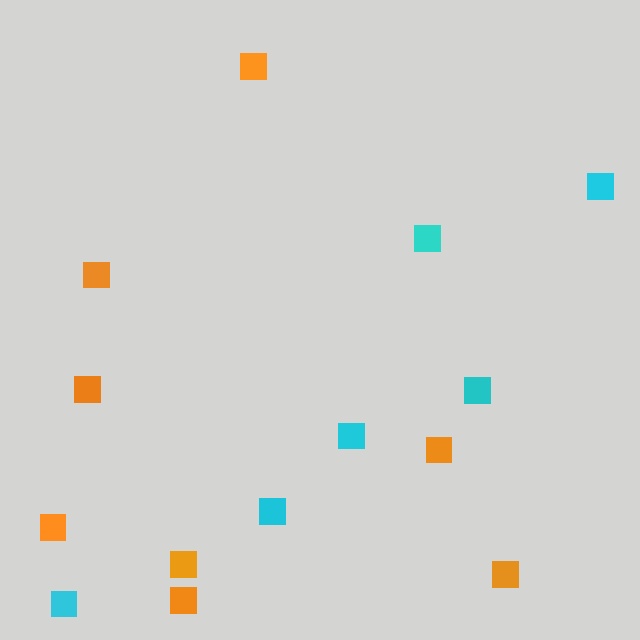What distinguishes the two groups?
There are 2 groups: one group of orange squares (8) and one group of cyan squares (6).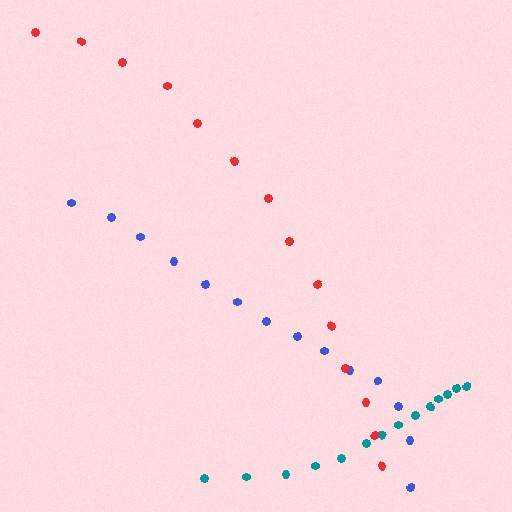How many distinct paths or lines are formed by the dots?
There are 3 distinct paths.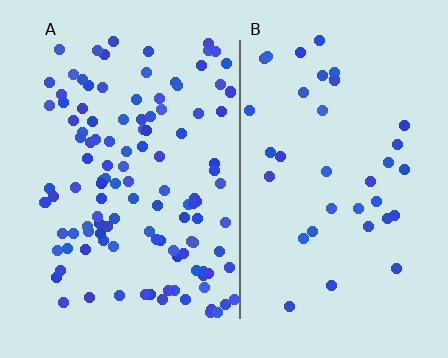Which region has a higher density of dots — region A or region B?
A (the left).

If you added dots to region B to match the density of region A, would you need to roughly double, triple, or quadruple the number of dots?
Approximately triple.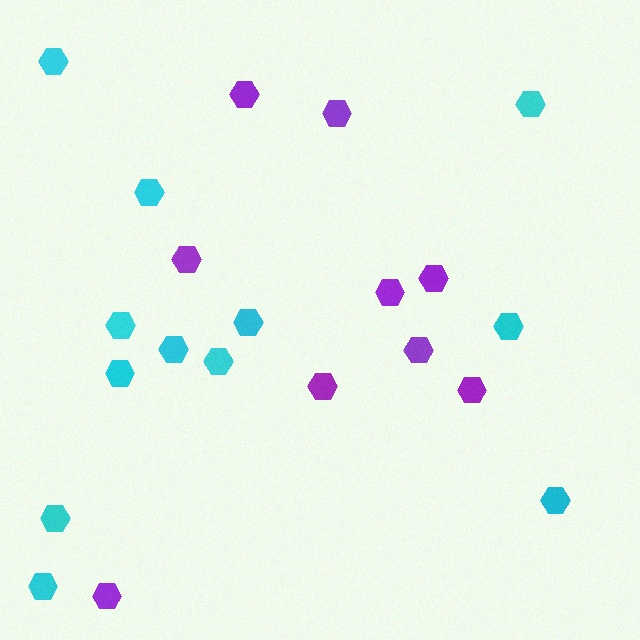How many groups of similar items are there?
There are 2 groups: one group of cyan hexagons (12) and one group of purple hexagons (9).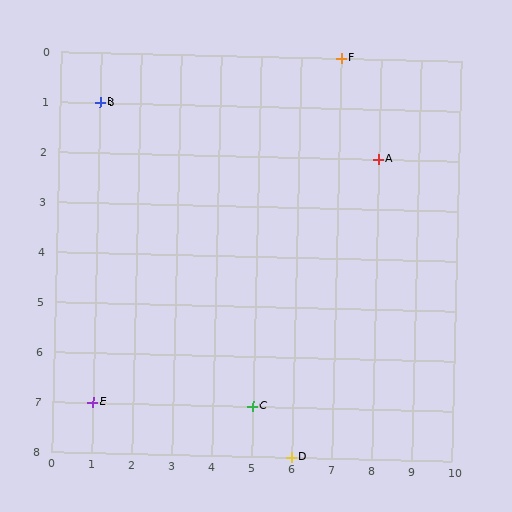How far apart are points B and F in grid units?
Points B and F are 6 columns and 1 row apart (about 6.1 grid units diagonally).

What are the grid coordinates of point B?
Point B is at grid coordinates (1, 1).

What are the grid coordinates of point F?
Point F is at grid coordinates (7, 0).